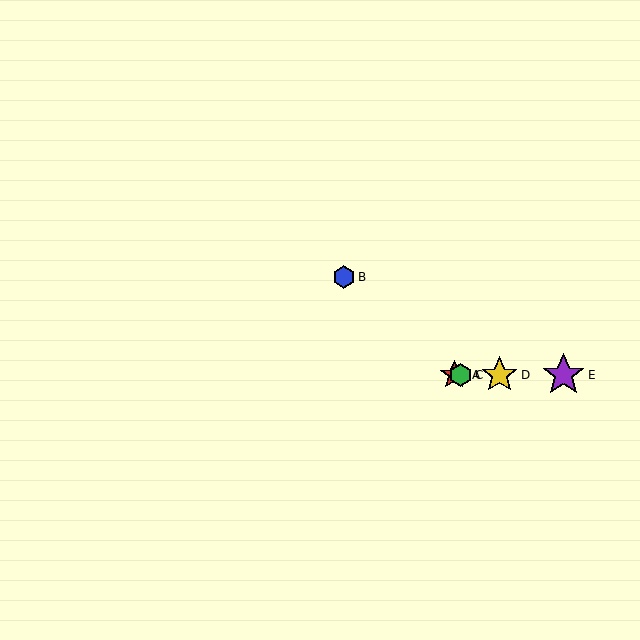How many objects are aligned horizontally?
4 objects (A, C, D, E) are aligned horizontally.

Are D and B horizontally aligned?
No, D is at y≈375 and B is at y≈277.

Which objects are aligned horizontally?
Objects A, C, D, E are aligned horizontally.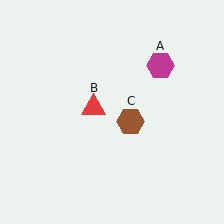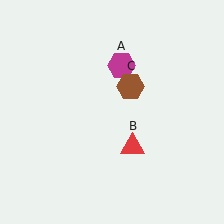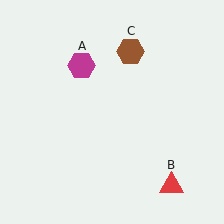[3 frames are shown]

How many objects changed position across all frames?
3 objects changed position: magenta hexagon (object A), red triangle (object B), brown hexagon (object C).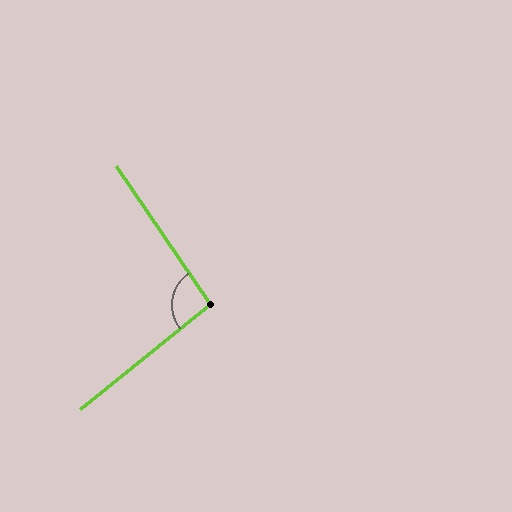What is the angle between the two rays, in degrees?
Approximately 95 degrees.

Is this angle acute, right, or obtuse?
It is approximately a right angle.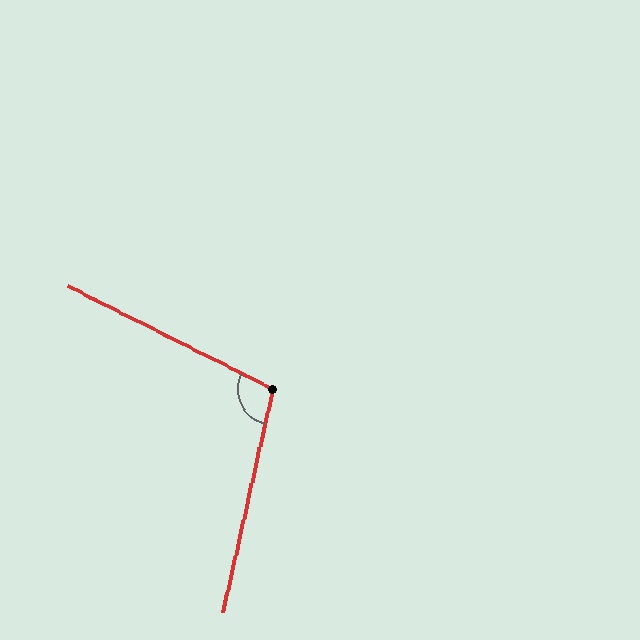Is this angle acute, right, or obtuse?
It is obtuse.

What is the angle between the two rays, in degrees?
Approximately 104 degrees.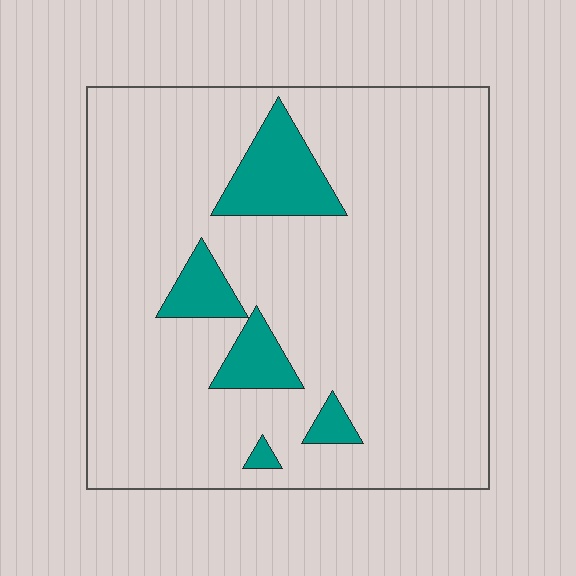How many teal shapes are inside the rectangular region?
5.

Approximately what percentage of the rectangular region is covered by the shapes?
Approximately 10%.